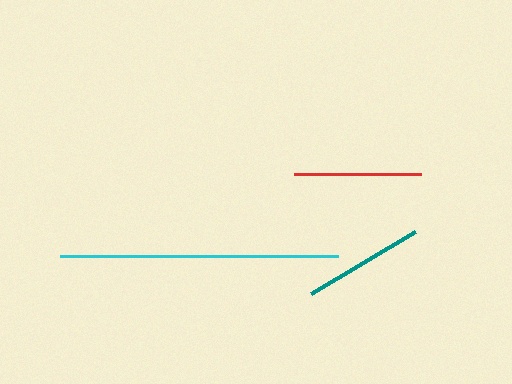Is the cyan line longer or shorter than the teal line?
The cyan line is longer than the teal line.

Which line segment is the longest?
The cyan line is the longest at approximately 278 pixels.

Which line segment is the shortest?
The teal line is the shortest at approximately 121 pixels.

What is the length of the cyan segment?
The cyan segment is approximately 278 pixels long.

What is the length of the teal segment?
The teal segment is approximately 121 pixels long.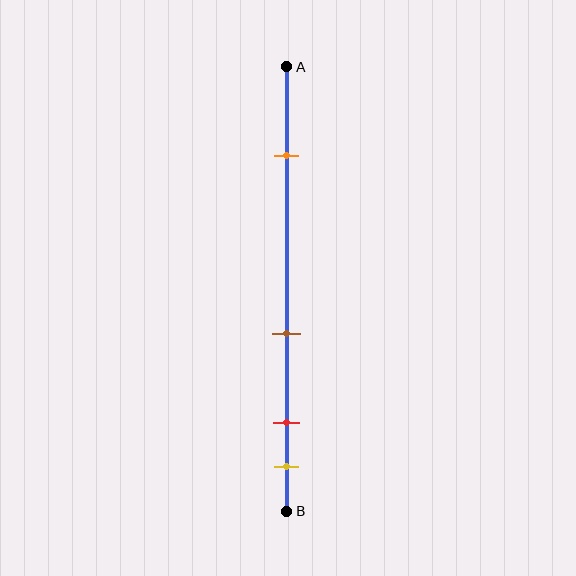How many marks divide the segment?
There are 4 marks dividing the segment.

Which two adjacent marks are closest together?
The red and yellow marks are the closest adjacent pair.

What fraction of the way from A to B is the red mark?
The red mark is approximately 80% (0.8) of the way from A to B.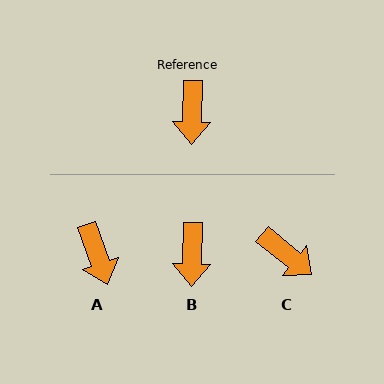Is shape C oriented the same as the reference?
No, it is off by about 52 degrees.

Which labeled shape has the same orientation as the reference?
B.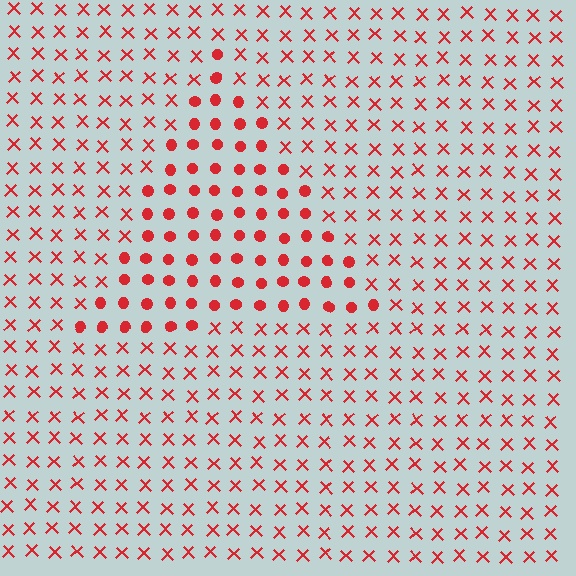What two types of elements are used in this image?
The image uses circles inside the triangle region and X marks outside it.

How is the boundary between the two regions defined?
The boundary is defined by a change in element shape: circles inside vs. X marks outside. All elements share the same color and spacing.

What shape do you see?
I see a triangle.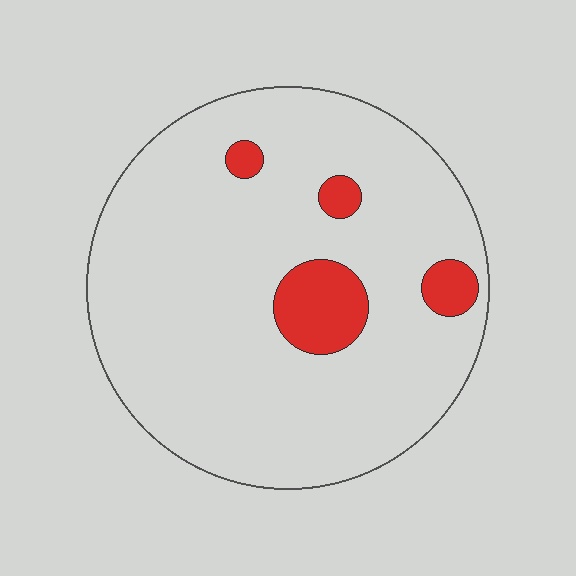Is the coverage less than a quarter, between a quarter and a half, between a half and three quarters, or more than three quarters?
Less than a quarter.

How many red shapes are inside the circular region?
4.